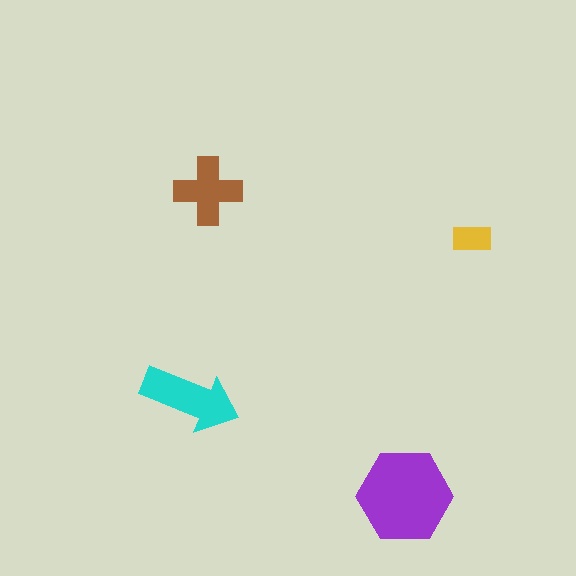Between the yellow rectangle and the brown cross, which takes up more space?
The brown cross.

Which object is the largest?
The purple hexagon.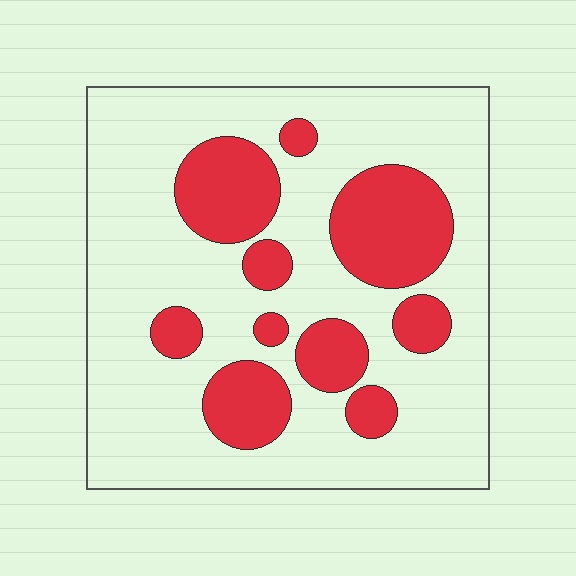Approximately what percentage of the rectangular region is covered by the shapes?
Approximately 25%.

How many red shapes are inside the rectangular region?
10.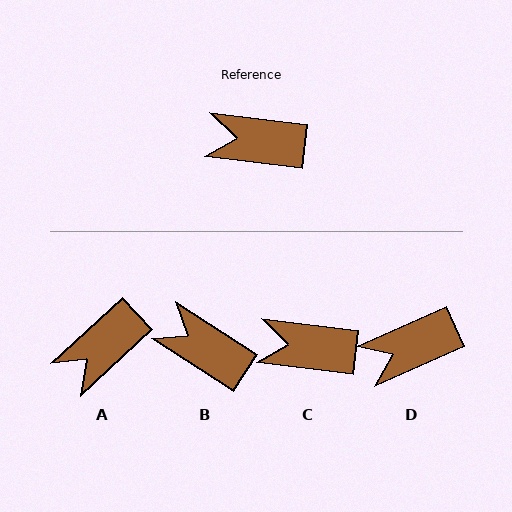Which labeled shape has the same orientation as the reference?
C.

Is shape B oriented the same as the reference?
No, it is off by about 26 degrees.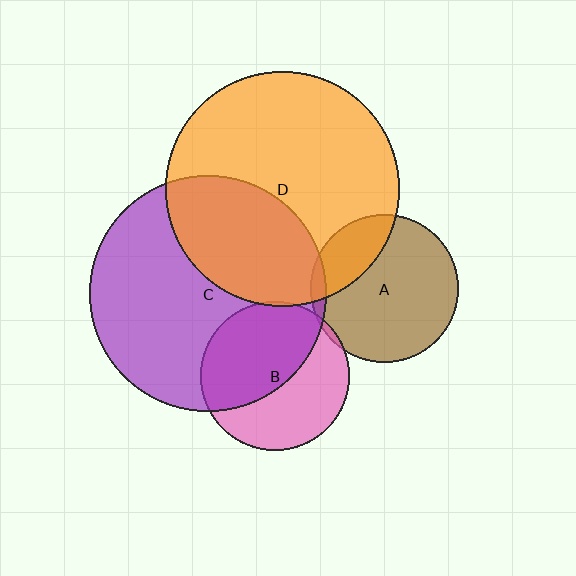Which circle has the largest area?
Circle C (purple).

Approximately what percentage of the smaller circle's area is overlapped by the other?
Approximately 5%.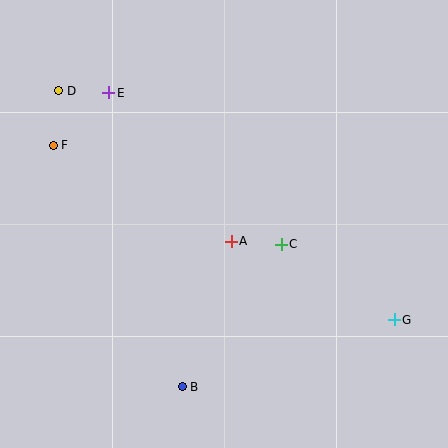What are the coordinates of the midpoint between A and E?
The midpoint between A and E is at (170, 167).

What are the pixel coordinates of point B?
Point B is at (182, 387).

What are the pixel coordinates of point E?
Point E is at (109, 93).